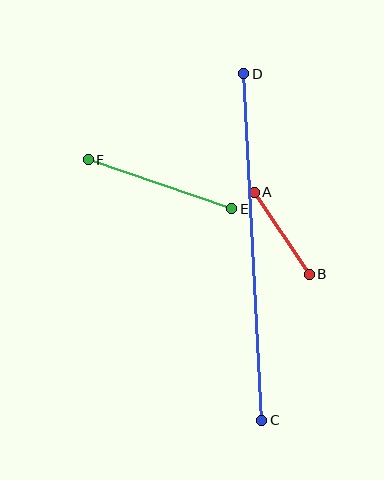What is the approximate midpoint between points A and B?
The midpoint is at approximately (282, 233) pixels.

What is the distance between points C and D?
The distance is approximately 347 pixels.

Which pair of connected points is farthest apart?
Points C and D are farthest apart.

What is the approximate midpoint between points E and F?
The midpoint is at approximately (160, 184) pixels.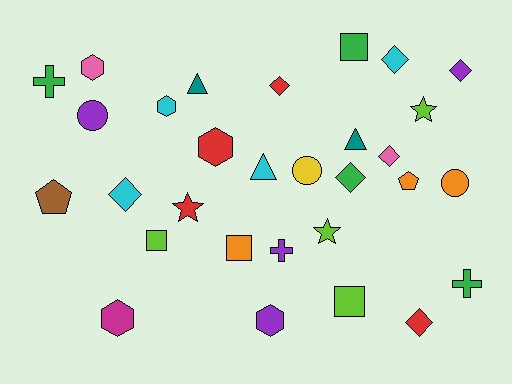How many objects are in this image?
There are 30 objects.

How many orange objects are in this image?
There are 3 orange objects.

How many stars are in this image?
There are 3 stars.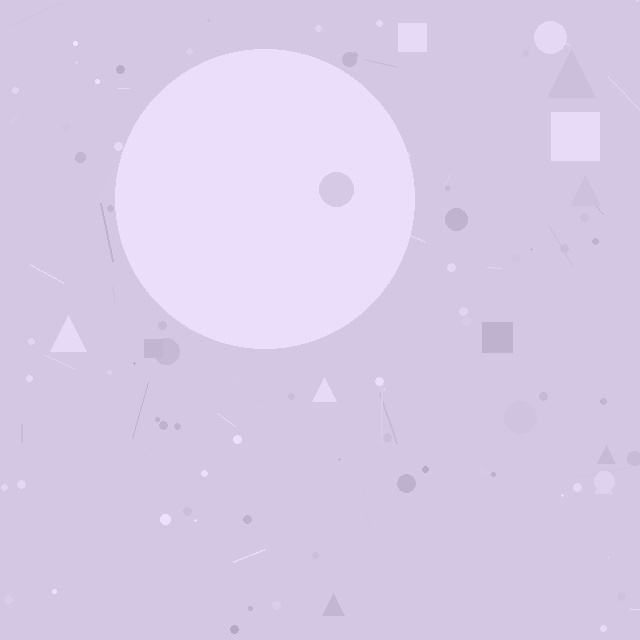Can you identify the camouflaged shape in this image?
The camouflaged shape is a circle.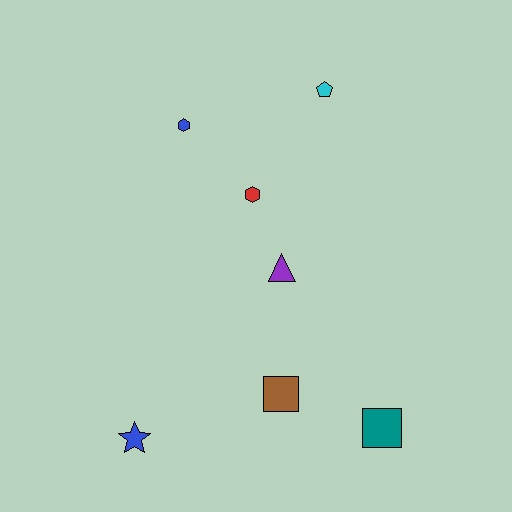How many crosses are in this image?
There are no crosses.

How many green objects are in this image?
There are no green objects.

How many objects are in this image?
There are 7 objects.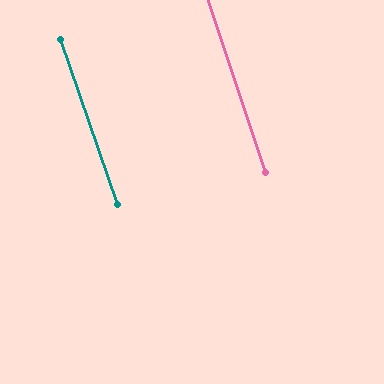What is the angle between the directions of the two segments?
Approximately 1 degree.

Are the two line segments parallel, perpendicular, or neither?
Parallel — their directions differ by only 0.9°.